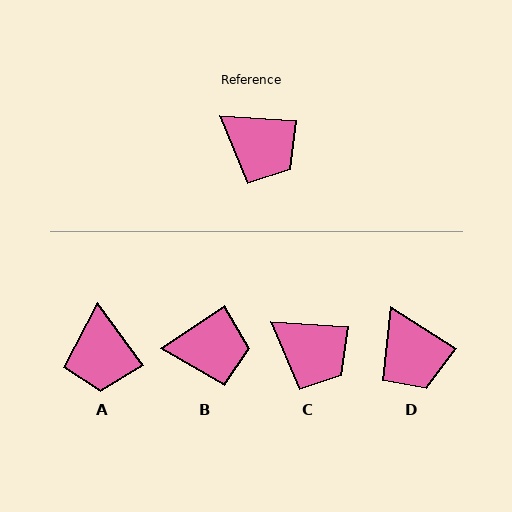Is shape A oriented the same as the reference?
No, it is off by about 51 degrees.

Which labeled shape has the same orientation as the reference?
C.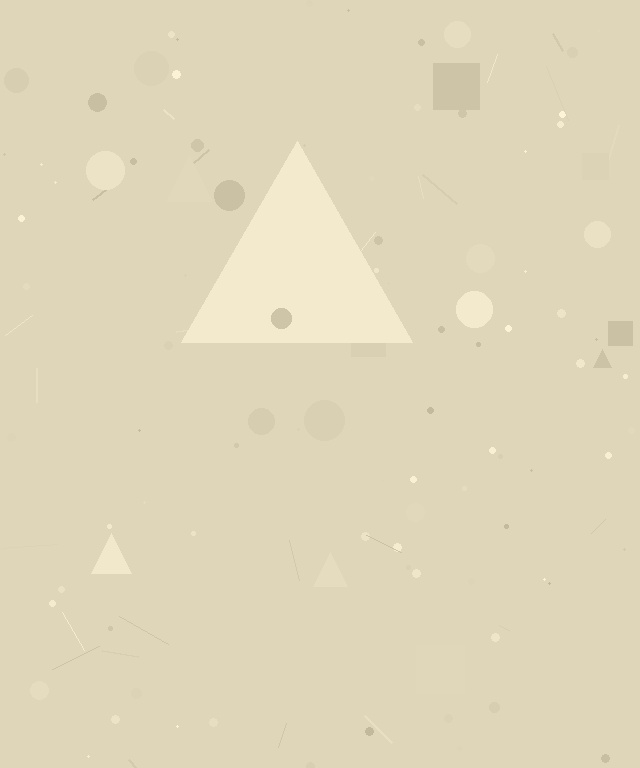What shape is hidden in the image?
A triangle is hidden in the image.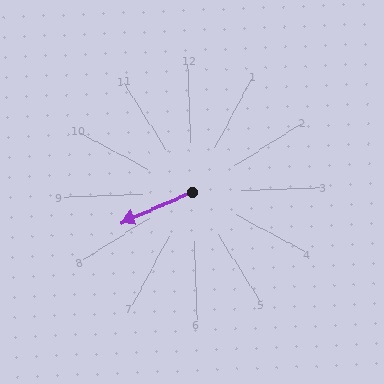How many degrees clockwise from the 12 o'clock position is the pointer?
Approximately 249 degrees.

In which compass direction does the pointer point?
West.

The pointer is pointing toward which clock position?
Roughly 8 o'clock.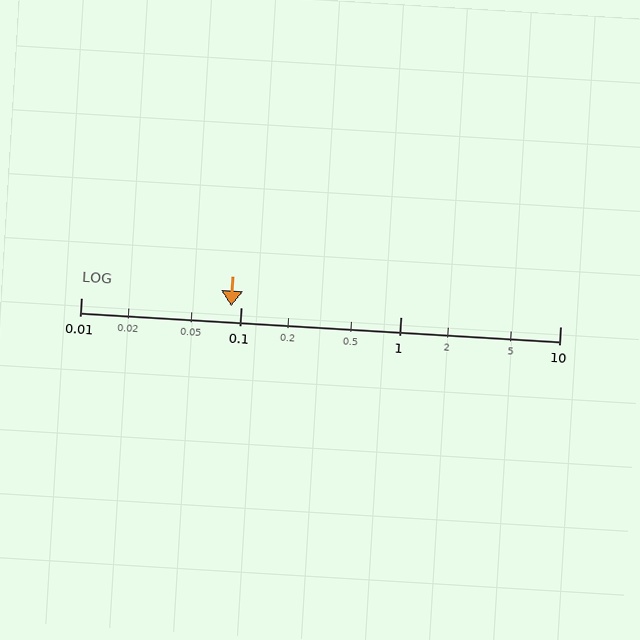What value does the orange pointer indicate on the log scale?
The pointer indicates approximately 0.087.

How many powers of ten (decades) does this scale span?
The scale spans 3 decades, from 0.01 to 10.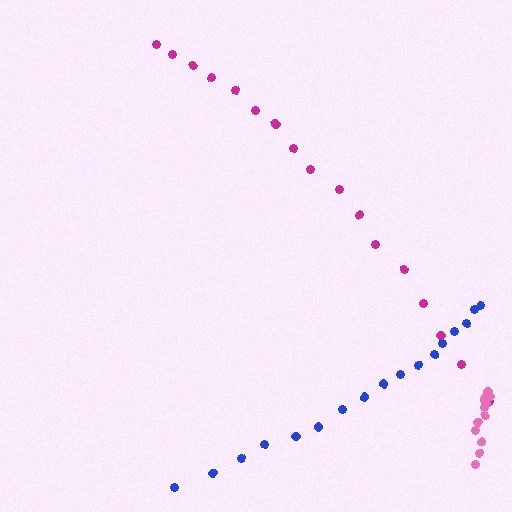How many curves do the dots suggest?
There are 3 distinct paths.